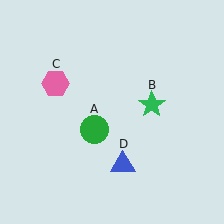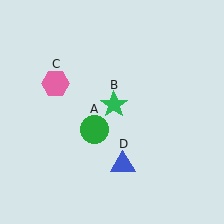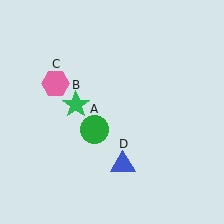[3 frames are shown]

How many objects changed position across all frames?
1 object changed position: green star (object B).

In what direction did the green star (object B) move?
The green star (object B) moved left.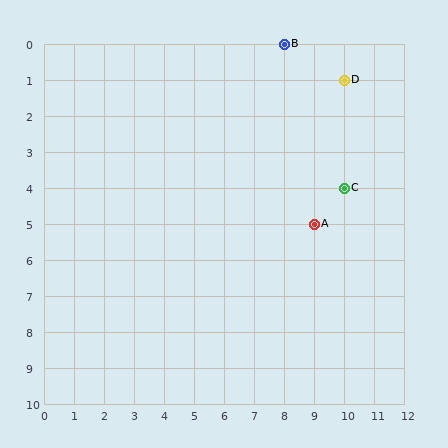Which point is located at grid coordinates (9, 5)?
Point A is at (9, 5).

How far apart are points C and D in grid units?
Points C and D are 3 rows apart.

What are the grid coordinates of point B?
Point B is at grid coordinates (8, 0).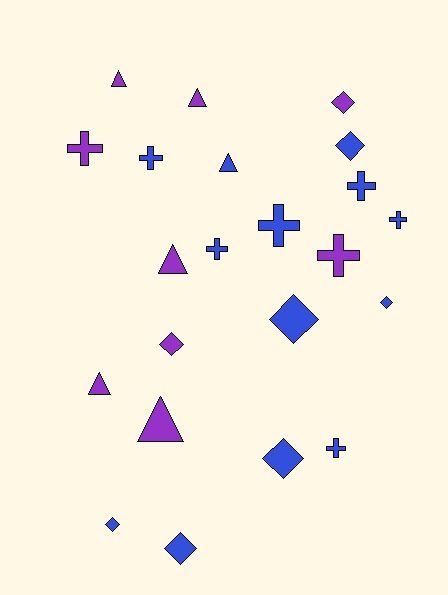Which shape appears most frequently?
Cross, with 8 objects.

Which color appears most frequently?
Blue, with 13 objects.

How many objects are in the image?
There are 22 objects.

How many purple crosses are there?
There are 2 purple crosses.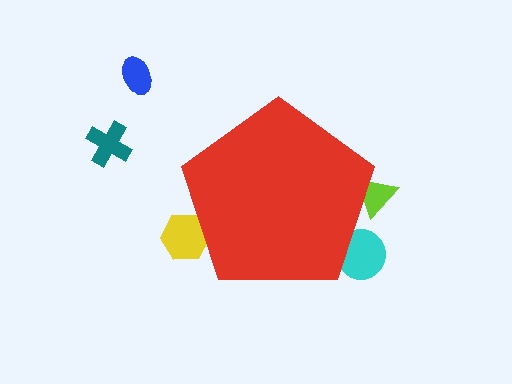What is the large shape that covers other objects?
A red pentagon.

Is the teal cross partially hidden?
No, the teal cross is fully visible.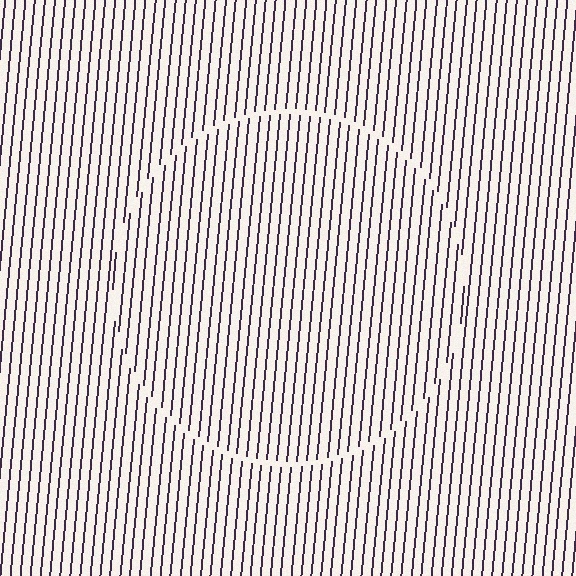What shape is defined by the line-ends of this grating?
An illusory circle. The interior of the shape contains the same grating, shifted by half a period — the contour is defined by the phase discontinuity where line-ends from the inner and outer gratings abut.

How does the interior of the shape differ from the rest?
The interior of the shape contains the same grating, shifted by half a period — the contour is defined by the phase discontinuity where line-ends from the inner and outer gratings abut.